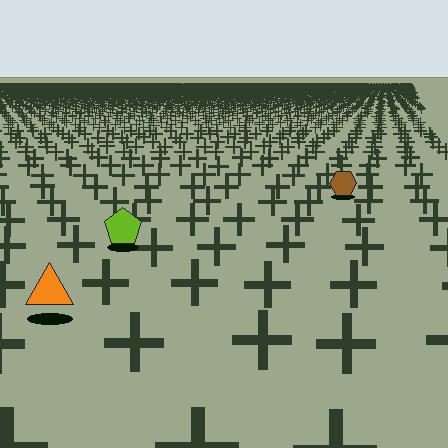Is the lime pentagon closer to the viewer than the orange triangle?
No. The orange triangle is closer — you can tell from the texture gradient: the ground texture is coarser near it.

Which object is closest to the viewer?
The orange triangle is closest. The texture marks near it are larger and more spread out.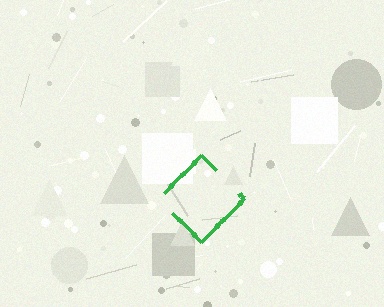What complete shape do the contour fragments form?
The contour fragments form a diamond.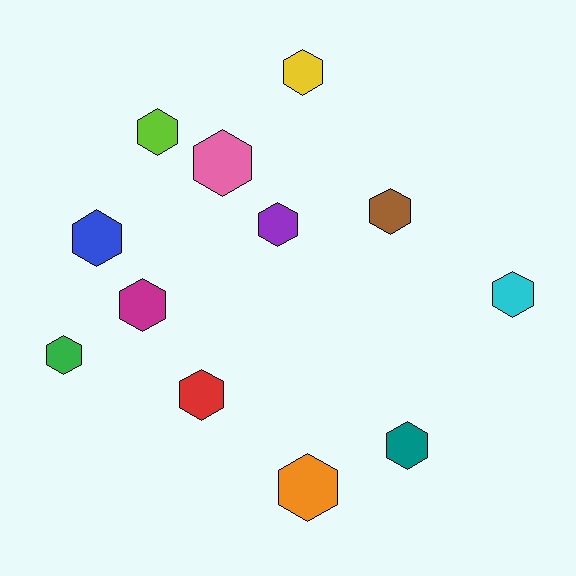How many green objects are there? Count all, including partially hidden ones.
There is 1 green object.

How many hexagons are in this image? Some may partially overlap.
There are 12 hexagons.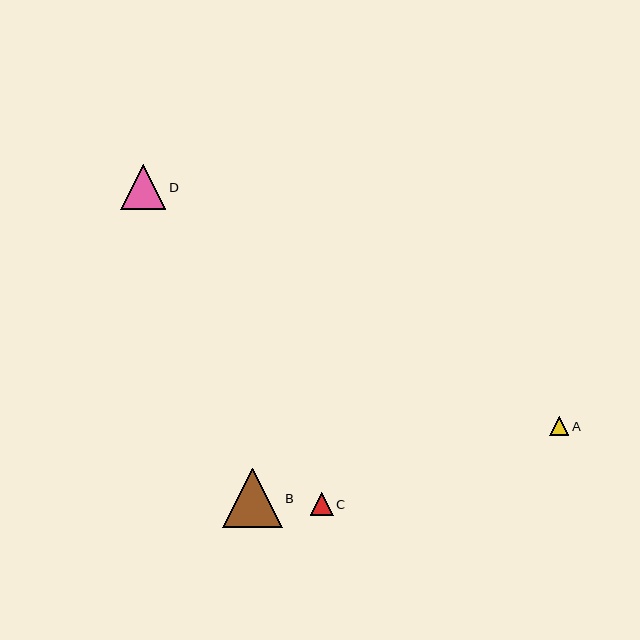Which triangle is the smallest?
Triangle A is the smallest with a size of approximately 19 pixels.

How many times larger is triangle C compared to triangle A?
Triangle C is approximately 1.2 times the size of triangle A.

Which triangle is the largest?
Triangle B is the largest with a size of approximately 60 pixels.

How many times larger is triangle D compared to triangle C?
Triangle D is approximately 1.9 times the size of triangle C.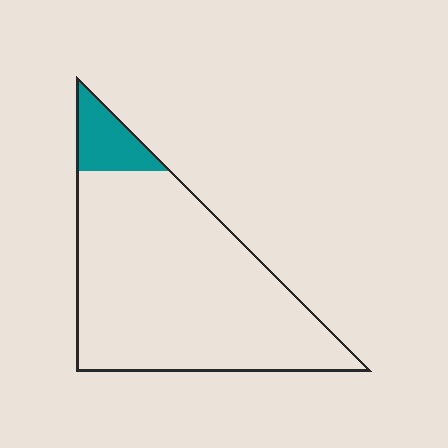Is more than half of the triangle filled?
No.